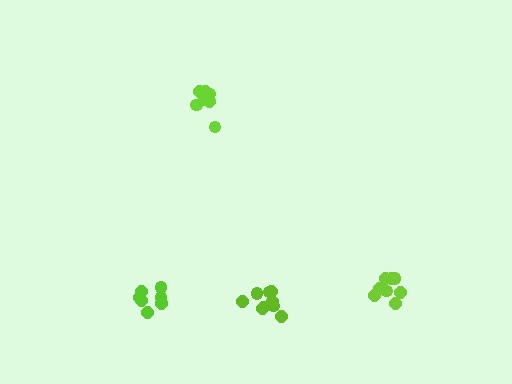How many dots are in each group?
Group 1: 7 dots, Group 2: 7 dots, Group 3: 9 dots, Group 4: 8 dots (31 total).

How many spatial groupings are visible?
There are 4 spatial groupings.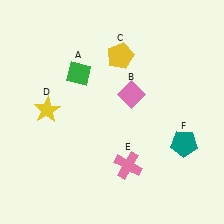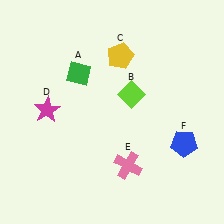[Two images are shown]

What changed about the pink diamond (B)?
In Image 1, B is pink. In Image 2, it changed to lime.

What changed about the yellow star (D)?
In Image 1, D is yellow. In Image 2, it changed to magenta.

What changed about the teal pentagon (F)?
In Image 1, F is teal. In Image 2, it changed to blue.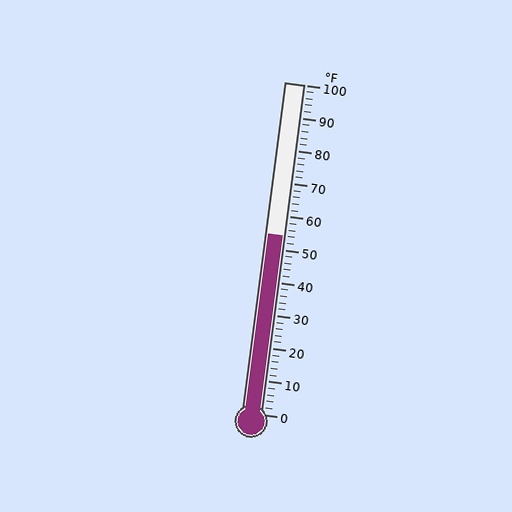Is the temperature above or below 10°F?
The temperature is above 10°F.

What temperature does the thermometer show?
The thermometer shows approximately 54°F.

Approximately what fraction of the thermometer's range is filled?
The thermometer is filled to approximately 55% of its range.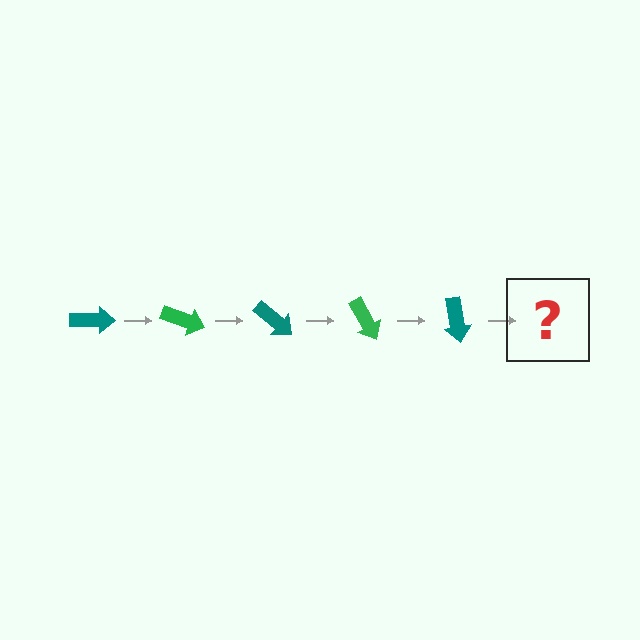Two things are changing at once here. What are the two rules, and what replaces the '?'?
The two rules are that it rotates 20 degrees each step and the color cycles through teal and green. The '?' should be a green arrow, rotated 100 degrees from the start.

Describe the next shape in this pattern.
It should be a green arrow, rotated 100 degrees from the start.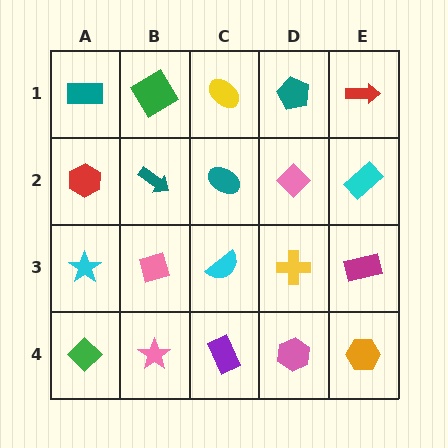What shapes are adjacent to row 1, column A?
A red hexagon (row 2, column A), a green diamond (row 1, column B).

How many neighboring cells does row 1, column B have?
3.